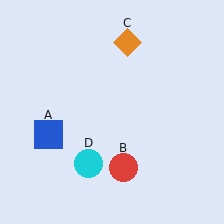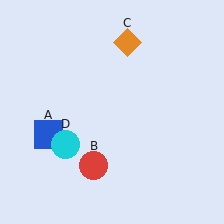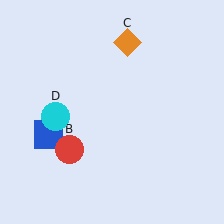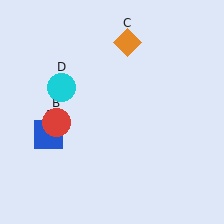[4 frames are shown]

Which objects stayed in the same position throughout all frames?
Blue square (object A) and orange diamond (object C) remained stationary.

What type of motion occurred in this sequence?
The red circle (object B), cyan circle (object D) rotated clockwise around the center of the scene.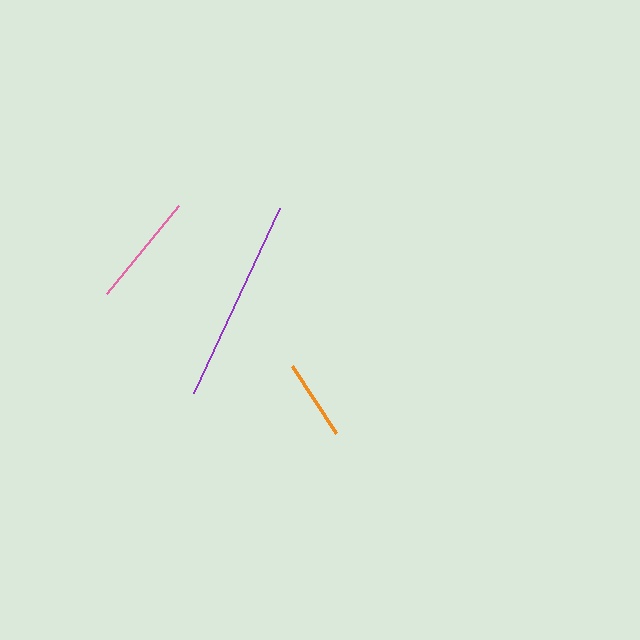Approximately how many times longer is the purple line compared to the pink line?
The purple line is approximately 1.8 times the length of the pink line.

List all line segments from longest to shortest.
From longest to shortest: purple, pink, orange.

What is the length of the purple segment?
The purple segment is approximately 204 pixels long.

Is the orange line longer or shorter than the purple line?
The purple line is longer than the orange line.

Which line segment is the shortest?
The orange line is the shortest at approximately 80 pixels.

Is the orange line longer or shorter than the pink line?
The pink line is longer than the orange line.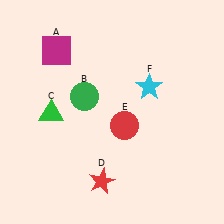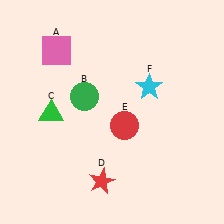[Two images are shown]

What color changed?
The square (A) changed from magenta in Image 1 to pink in Image 2.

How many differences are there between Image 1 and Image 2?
There is 1 difference between the two images.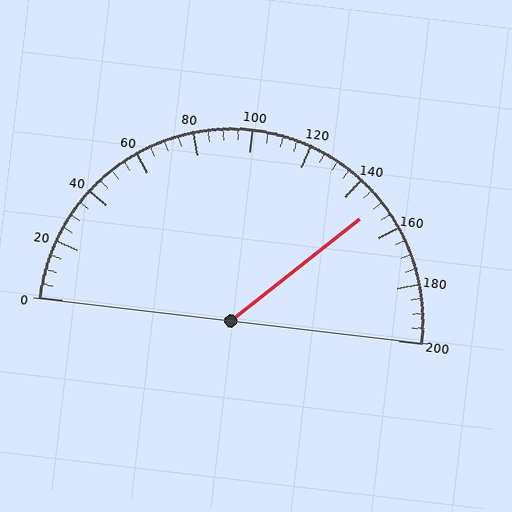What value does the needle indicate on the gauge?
The needle indicates approximately 150.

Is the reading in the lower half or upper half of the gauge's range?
The reading is in the upper half of the range (0 to 200).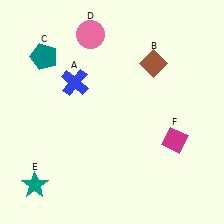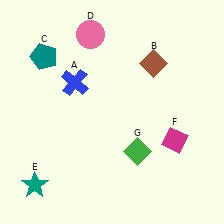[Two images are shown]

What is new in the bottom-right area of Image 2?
A green diamond (G) was added in the bottom-right area of Image 2.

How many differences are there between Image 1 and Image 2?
There is 1 difference between the two images.